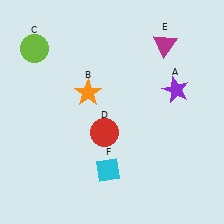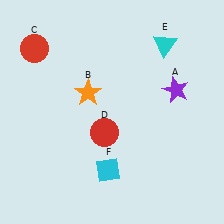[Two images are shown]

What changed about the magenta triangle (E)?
In Image 1, E is magenta. In Image 2, it changed to cyan.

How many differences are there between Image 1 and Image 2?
There are 2 differences between the two images.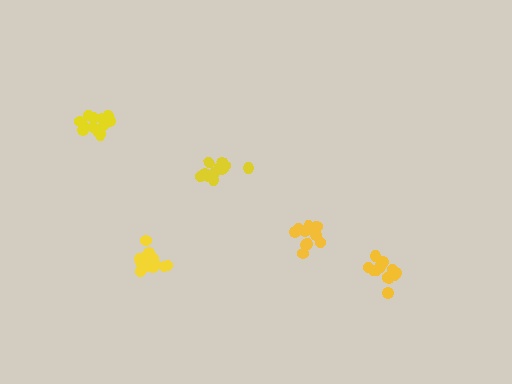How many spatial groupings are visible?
There are 5 spatial groupings.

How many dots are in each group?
Group 1: 13 dots, Group 2: 15 dots, Group 3: 16 dots, Group 4: 12 dots, Group 5: 11 dots (67 total).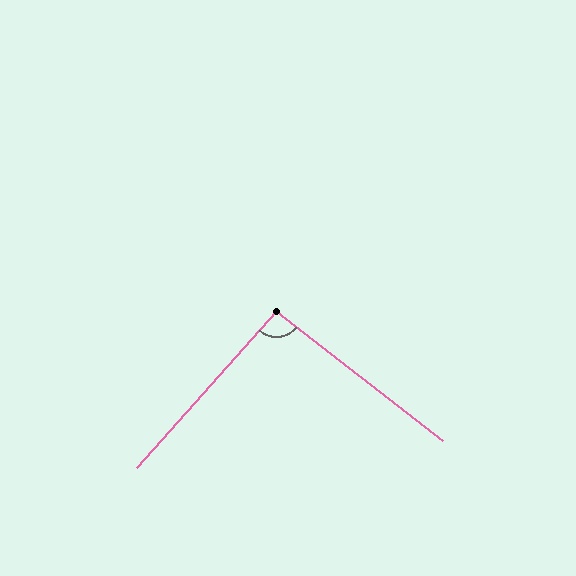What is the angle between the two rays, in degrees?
Approximately 94 degrees.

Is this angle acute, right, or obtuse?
It is approximately a right angle.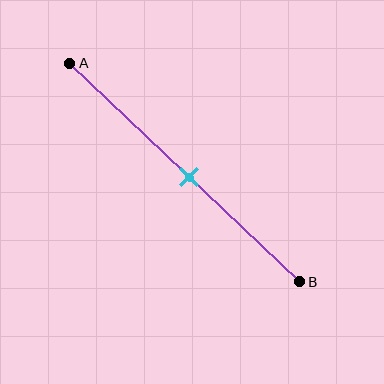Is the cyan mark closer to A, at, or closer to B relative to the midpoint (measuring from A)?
The cyan mark is approximately at the midpoint of segment AB.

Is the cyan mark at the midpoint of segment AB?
Yes, the mark is approximately at the midpoint.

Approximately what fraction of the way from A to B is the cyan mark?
The cyan mark is approximately 50% of the way from A to B.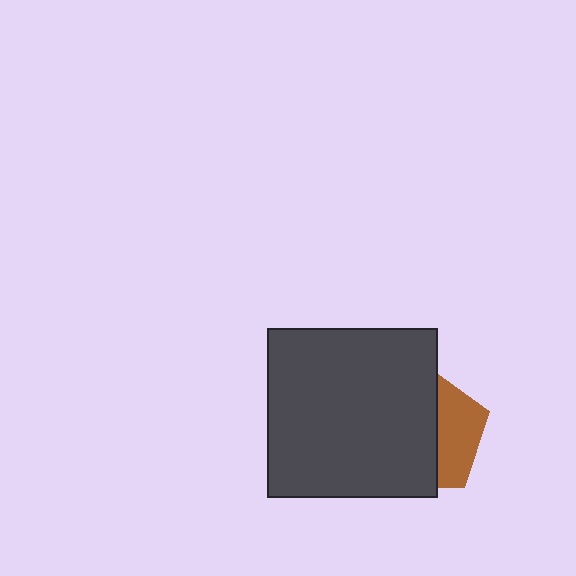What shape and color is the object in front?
The object in front is a dark gray square.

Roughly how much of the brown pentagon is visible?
A small part of it is visible (roughly 36%).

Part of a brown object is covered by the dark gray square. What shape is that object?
It is a pentagon.